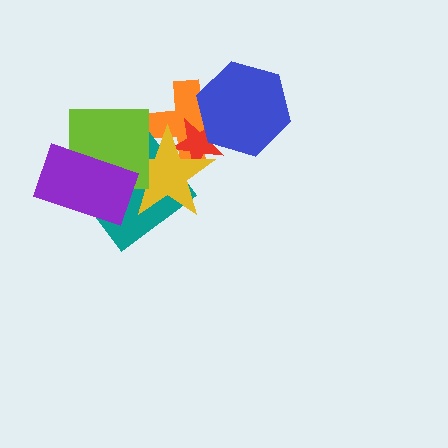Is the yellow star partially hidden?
Yes, it is partially covered by another shape.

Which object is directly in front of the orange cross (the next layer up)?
The red star is directly in front of the orange cross.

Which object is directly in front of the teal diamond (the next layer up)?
The yellow star is directly in front of the teal diamond.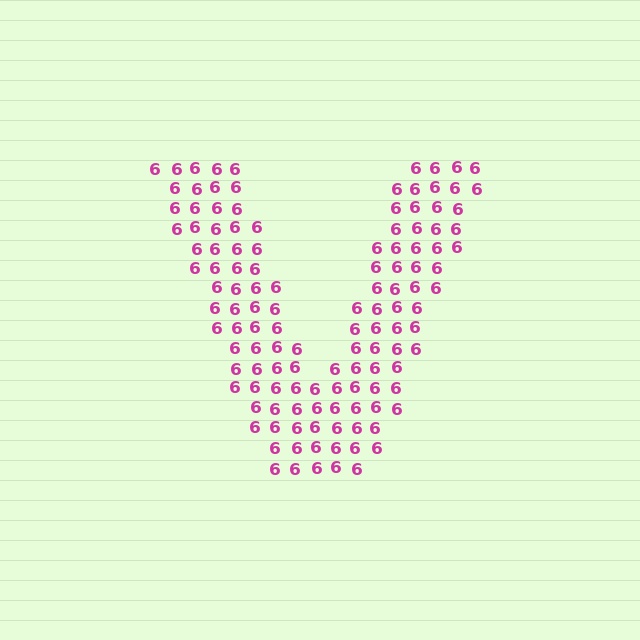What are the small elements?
The small elements are digit 6's.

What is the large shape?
The large shape is the letter V.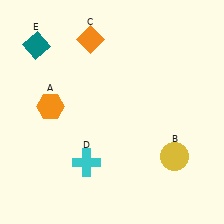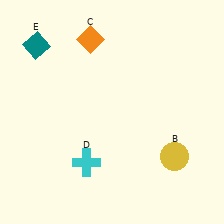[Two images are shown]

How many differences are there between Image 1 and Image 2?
There is 1 difference between the two images.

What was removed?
The orange hexagon (A) was removed in Image 2.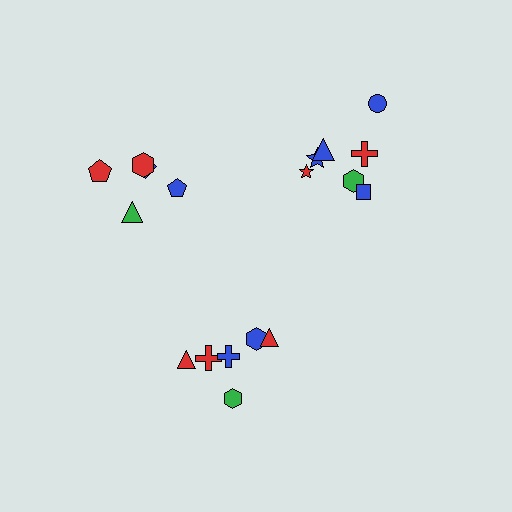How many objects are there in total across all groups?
There are 18 objects.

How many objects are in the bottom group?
There are 6 objects.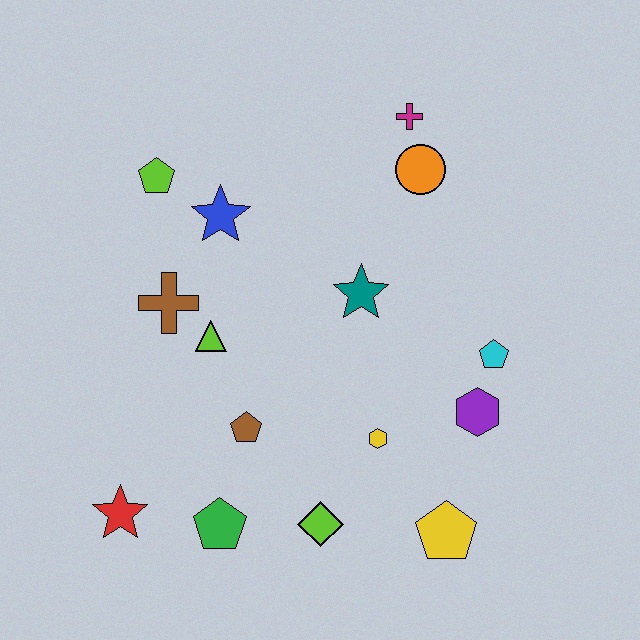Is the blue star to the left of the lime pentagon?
No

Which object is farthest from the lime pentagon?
The yellow pentagon is farthest from the lime pentagon.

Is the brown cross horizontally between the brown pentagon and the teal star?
No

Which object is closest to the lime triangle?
The brown cross is closest to the lime triangle.